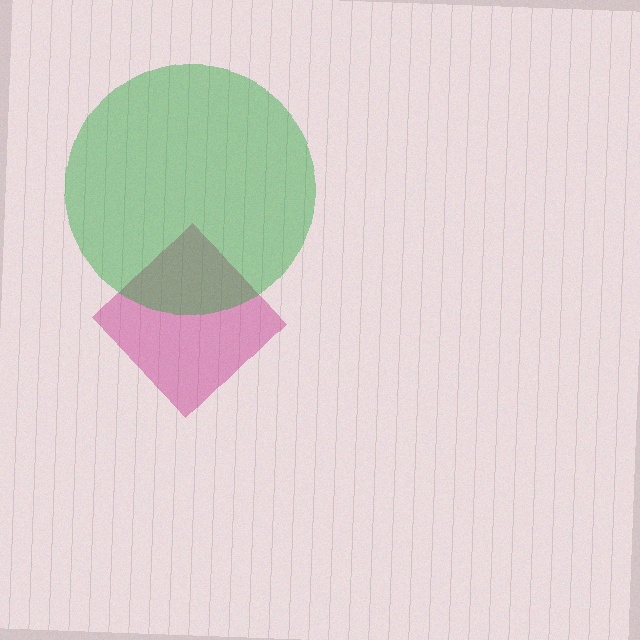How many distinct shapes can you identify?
There are 2 distinct shapes: a magenta diamond, a green circle.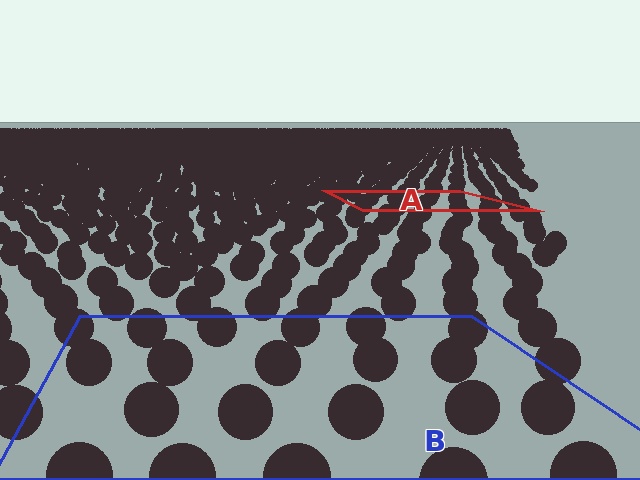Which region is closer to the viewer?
Region B is closer. The texture elements there are larger and more spread out.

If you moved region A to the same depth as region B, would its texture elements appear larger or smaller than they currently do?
They would appear larger. At a closer depth, the same texture elements are projected at a bigger on-screen size.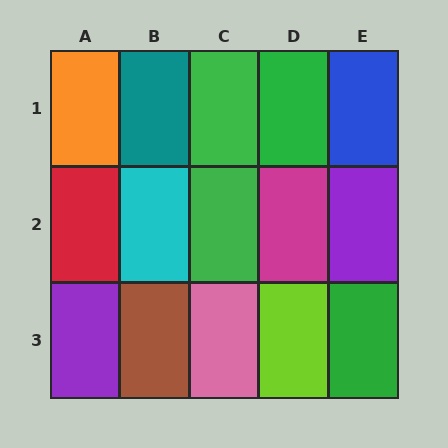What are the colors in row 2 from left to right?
Red, cyan, green, magenta, purple.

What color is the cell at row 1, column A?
Orange.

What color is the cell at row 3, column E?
Green.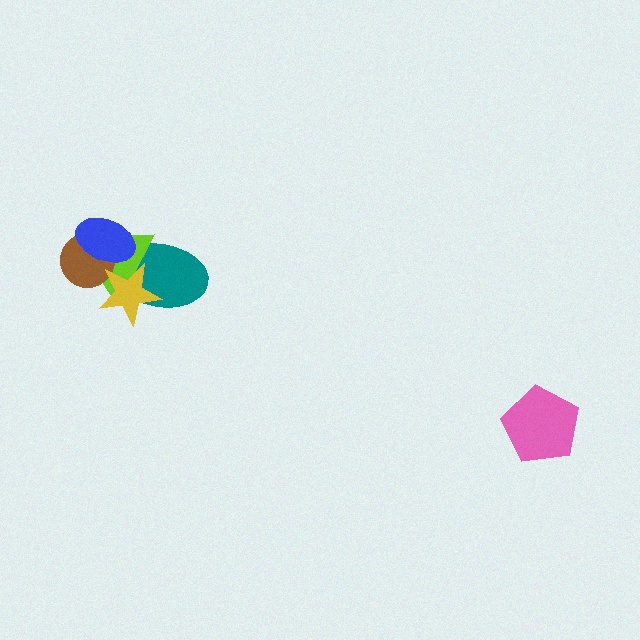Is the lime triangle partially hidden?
Yes, it is partially covered by another shape.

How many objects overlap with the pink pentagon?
0 objects overlap with the pink pentagon.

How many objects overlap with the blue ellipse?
4 objects overlap with the blue ellipse.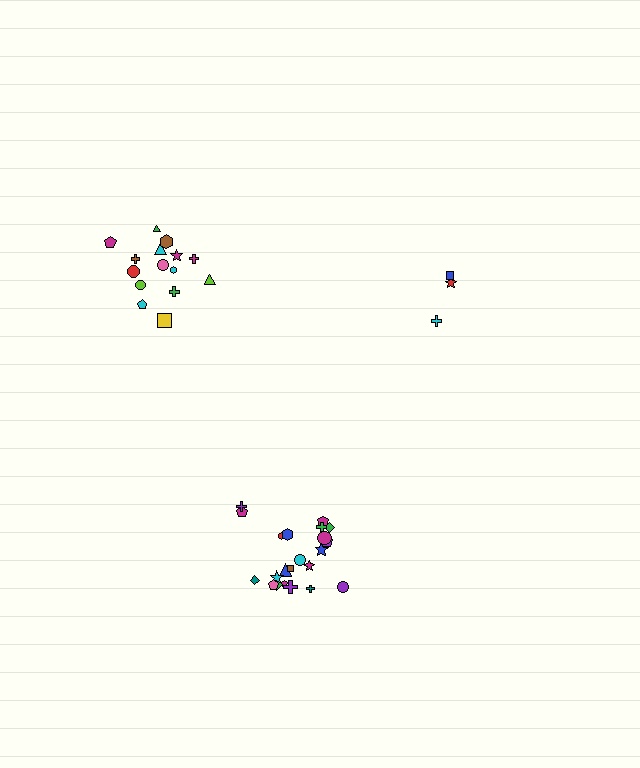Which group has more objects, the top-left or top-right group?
The top-left group.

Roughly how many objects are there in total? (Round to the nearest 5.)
Roughly 40 objects in total.